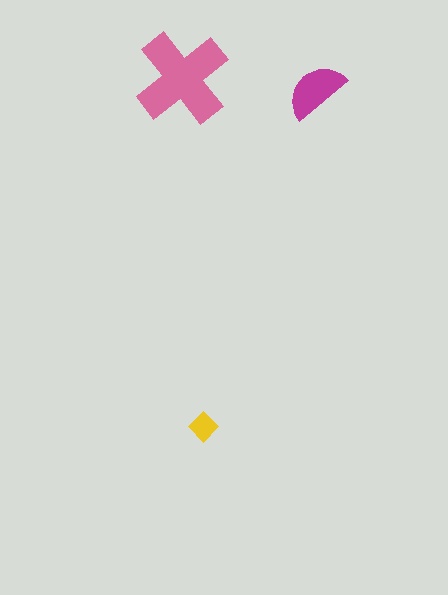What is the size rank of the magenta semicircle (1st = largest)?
2nd.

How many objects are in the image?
There are 3 objects in the image.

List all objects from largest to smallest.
The pink cross, the magenta semicircle, the yellow diamond.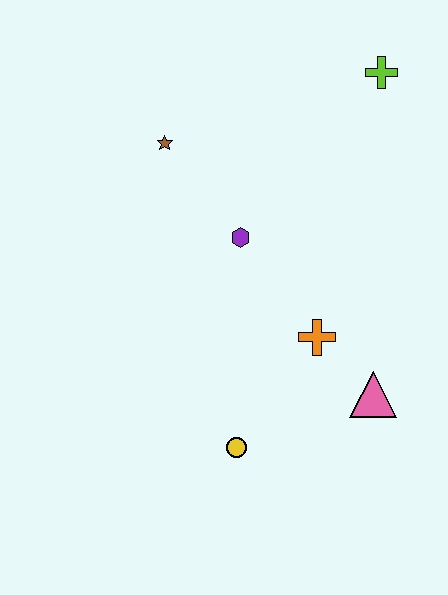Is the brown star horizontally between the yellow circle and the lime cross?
No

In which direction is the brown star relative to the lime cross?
The brown star is to the left of the lime cross.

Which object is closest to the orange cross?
The pink triangle is closest to the orange cross.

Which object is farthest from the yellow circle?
The lime cross is farthest from the yellow circle.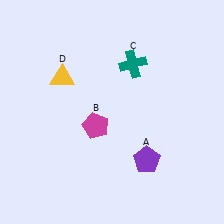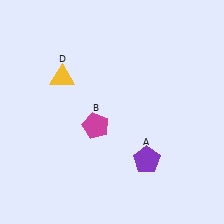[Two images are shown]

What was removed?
The teal cross (C) was removed in Image 2.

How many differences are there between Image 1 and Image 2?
There is 1 difference between the two images.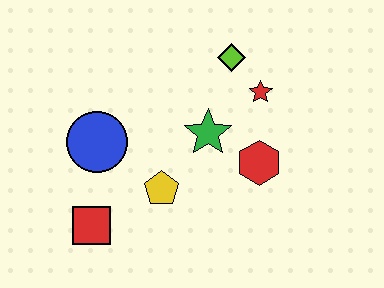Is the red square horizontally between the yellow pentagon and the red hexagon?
No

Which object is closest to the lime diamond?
The red star is closest to the lime diamond.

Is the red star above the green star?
Yes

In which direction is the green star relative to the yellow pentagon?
The green star is above the yellow pentagon.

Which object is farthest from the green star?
The red square is farthest from the green star.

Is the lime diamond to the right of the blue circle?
Yes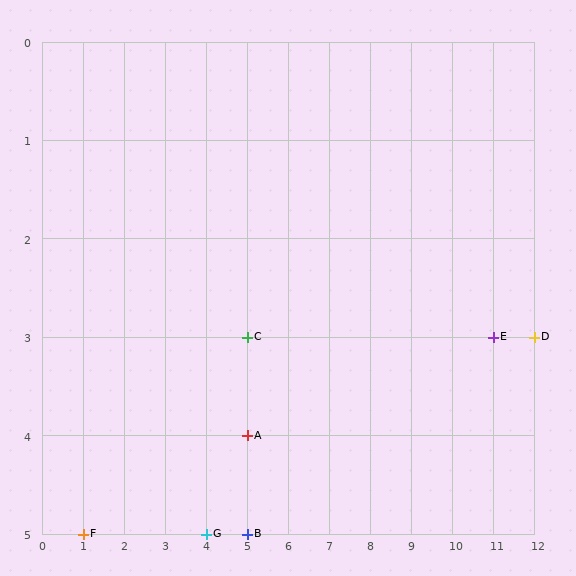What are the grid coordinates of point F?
Point F is at grid coordinates (1, 5).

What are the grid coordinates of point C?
Point C is at grid coordinates (5, 3).